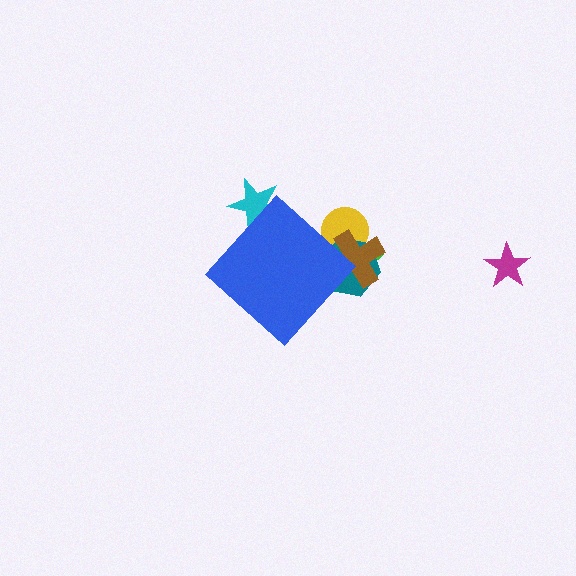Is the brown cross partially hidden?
Yes, the brown cross is partially hidden behind the blue diamond.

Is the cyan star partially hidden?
Yes, the cyan star is partially hidden behind the blue diamond.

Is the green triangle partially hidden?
Yes, the green triangle is partially hidden behind the blue diamond.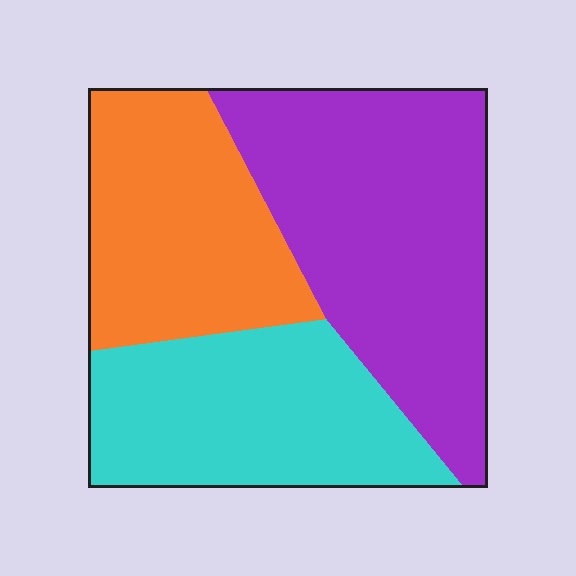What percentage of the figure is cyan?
Cyan takes up about one third (1/3) of the figure.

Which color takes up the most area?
Purple, at roughly 40%.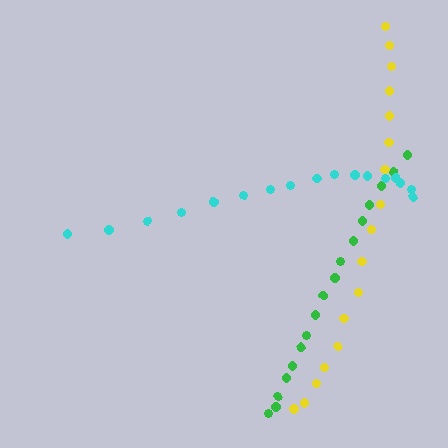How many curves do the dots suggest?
There are 3 distinct paths.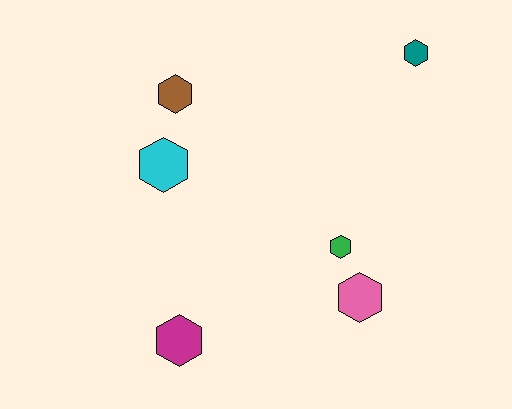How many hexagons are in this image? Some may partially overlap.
There are 6 hexagons.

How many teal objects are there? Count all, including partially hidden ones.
There is 1 teal object.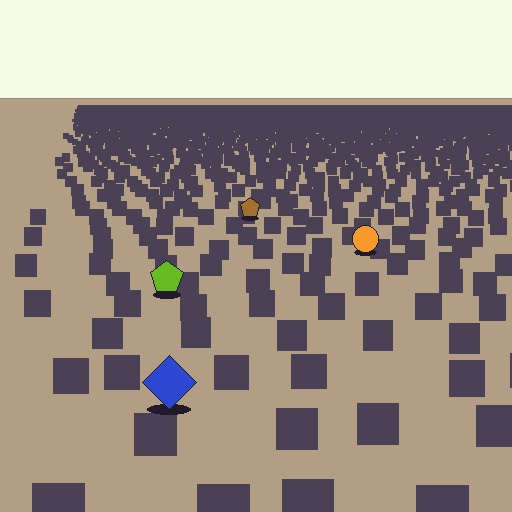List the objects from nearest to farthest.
From nearest to farthest: the blue diamond, the lime pentagon, the orange circle, the brown pentagon.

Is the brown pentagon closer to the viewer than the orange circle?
No. The orange circle is closer — you can tell from the texture gradient: the ground texture is coarser near it.